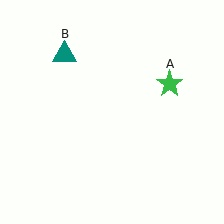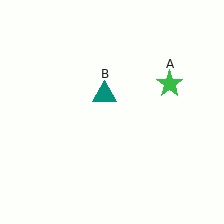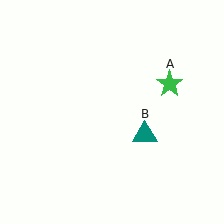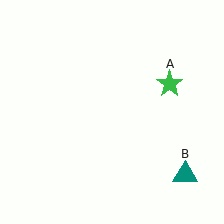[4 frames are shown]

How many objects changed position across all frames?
1 object changed position: teal triangle (object B).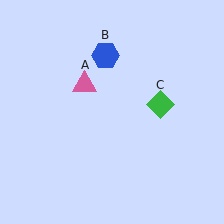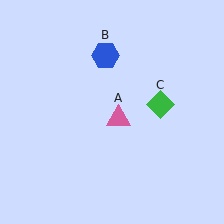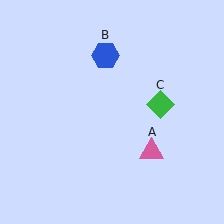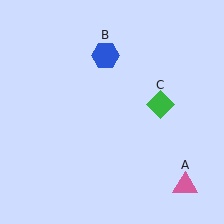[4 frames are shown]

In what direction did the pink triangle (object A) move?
The pink triangle (object A) moved down and to the right.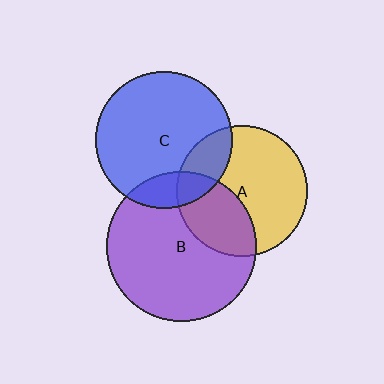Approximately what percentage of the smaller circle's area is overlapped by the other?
Approximately 20%.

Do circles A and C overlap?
Yes.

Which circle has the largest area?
Circle B (purple).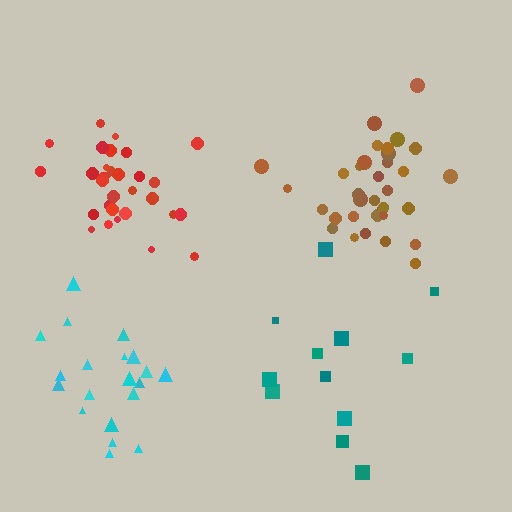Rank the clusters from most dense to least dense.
brown, red, cyan, teal.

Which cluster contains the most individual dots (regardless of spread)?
Brown (34).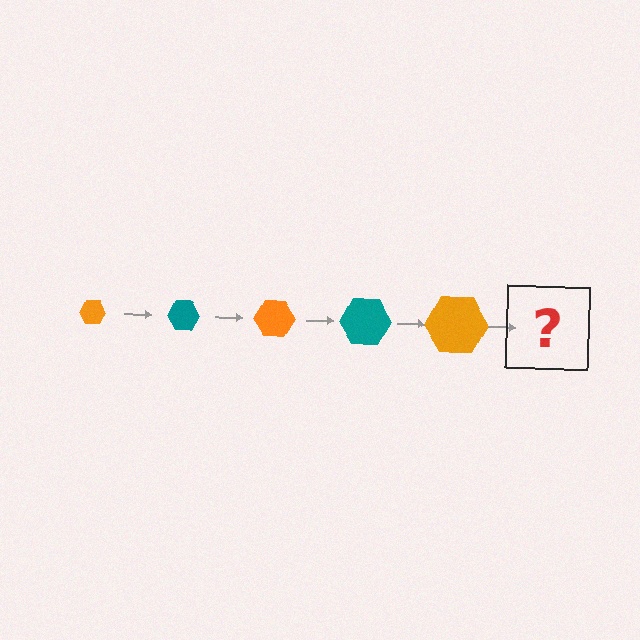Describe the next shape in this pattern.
It should be a teal hexagon, larger than the previous one.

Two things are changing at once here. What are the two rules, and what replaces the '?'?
The two rules are that the hexagon grows larger each step and the color cycles through orange and teal. The '?' should be a teal hexagon, larger than the previous one.